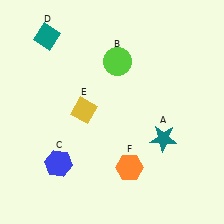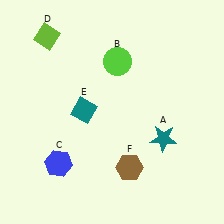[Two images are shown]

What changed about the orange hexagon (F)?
In Image 1, F is orange. In Image 2, it changed to brown.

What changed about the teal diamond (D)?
In Image 1, D is teal. In Image 2, it changed to lime.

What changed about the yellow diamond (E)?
In Image 1, E is yellow. In Image 2, it changed to teal.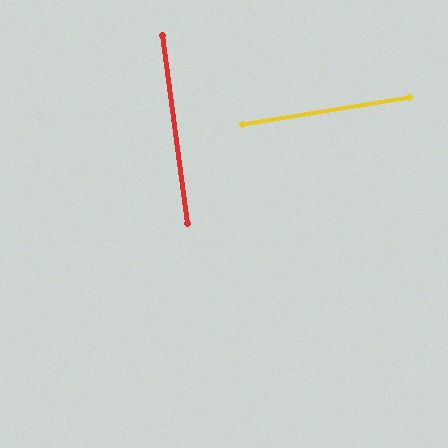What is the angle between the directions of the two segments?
Approximately 88 degrees.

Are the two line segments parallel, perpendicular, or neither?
Perpendicular — they meet at approximately 88°.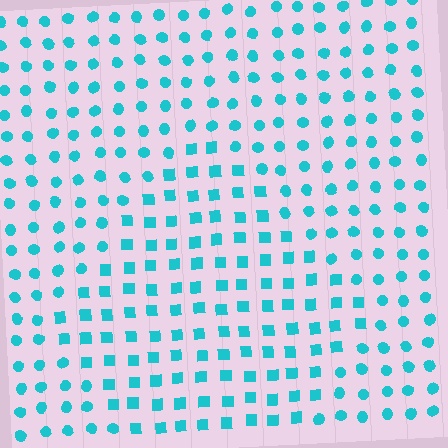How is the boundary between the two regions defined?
The boundary is defined by a change in element shape: squares inside vs. circles outside. All elements share the same color and spacing.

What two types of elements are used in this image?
The image uses squares inside the diamond region and circles outside it.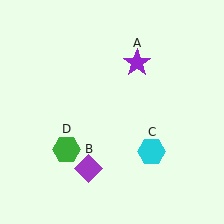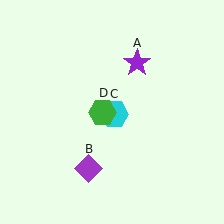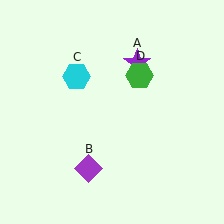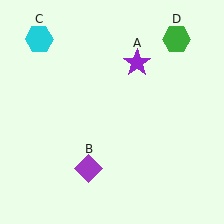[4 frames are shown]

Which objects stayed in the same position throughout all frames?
Purple star (object A) and purple diamond (object B) remained stationary.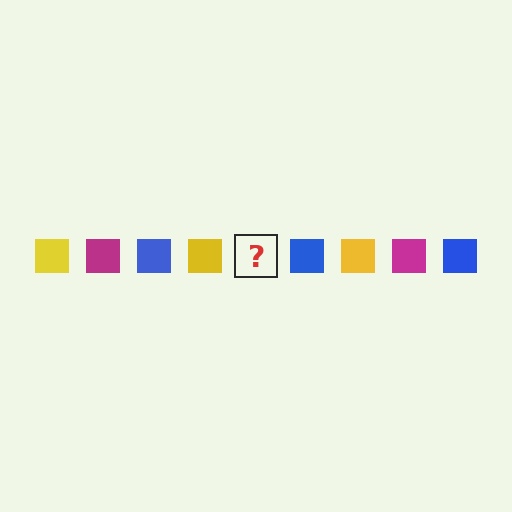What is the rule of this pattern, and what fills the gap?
The rule is that the pattern cycles through yellow, magenta, blue squares. The gap should be filled with a magenta square.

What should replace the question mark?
The question mark should be replaced with a magenta square.